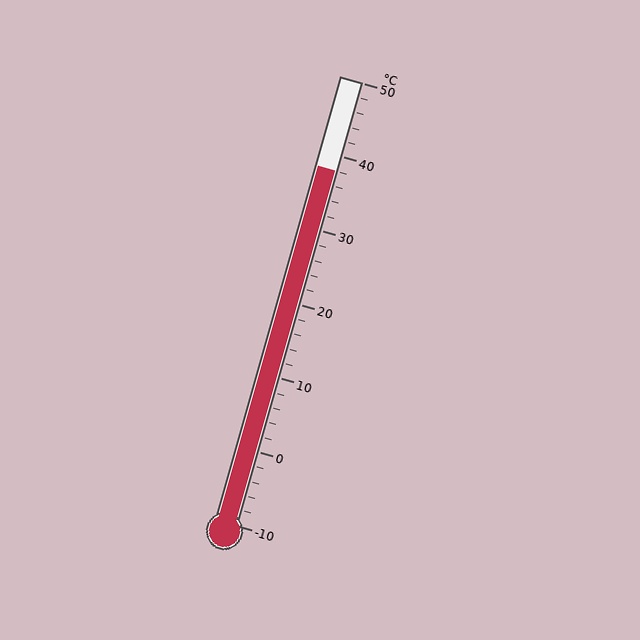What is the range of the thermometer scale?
The thermometer scale ranges from -10°C to 50°C.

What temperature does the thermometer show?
The thermometer shows approximately 38°C.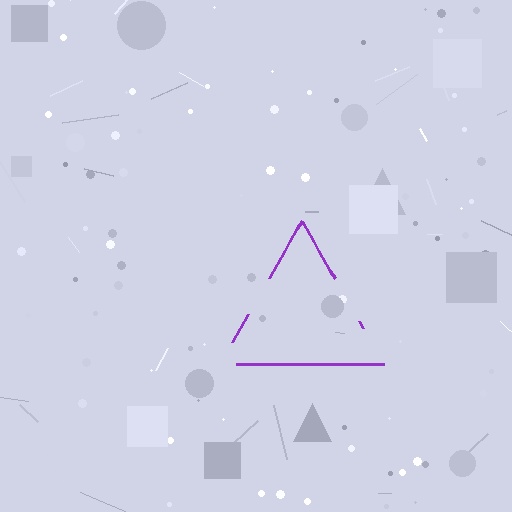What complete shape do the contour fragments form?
The contour fragments form a triangle.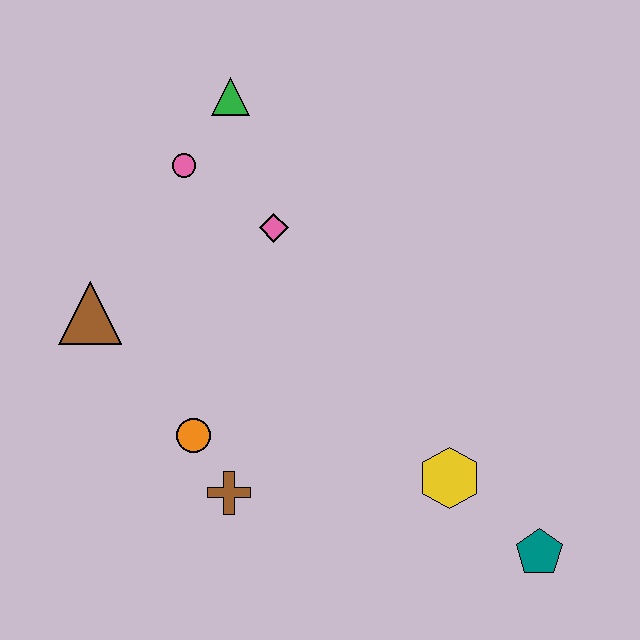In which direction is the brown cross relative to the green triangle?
The brown cross is below the green triangle.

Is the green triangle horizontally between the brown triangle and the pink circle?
No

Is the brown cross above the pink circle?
No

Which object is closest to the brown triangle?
The orange circle is closest to the brown triangle.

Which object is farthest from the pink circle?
The teal pentagon is farthest from the pink circle.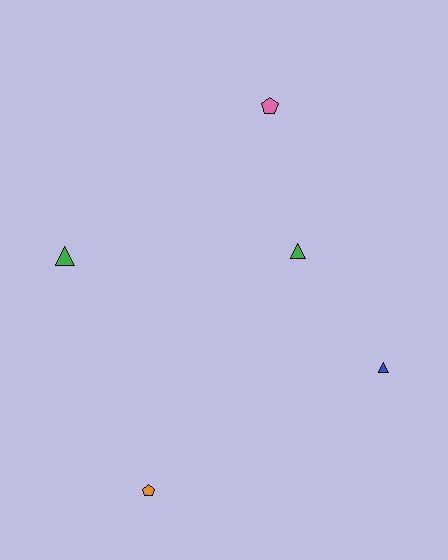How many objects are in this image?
There are 5 objects.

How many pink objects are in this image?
There is 1 pink object.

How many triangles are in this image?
There are 3 triangles.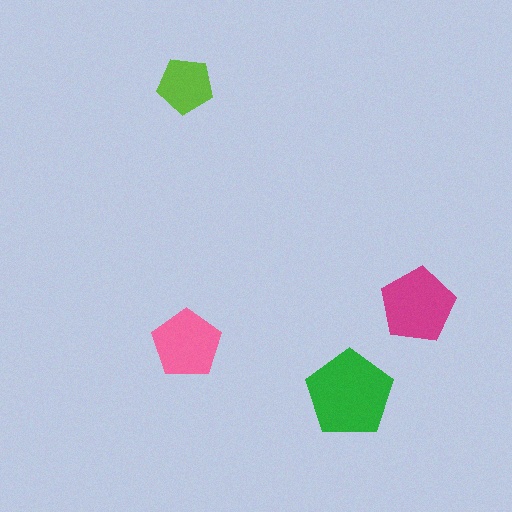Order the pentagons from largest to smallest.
the green one, the magenta one, the pink one, the lime one.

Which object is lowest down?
The green pentagon is bottommost.